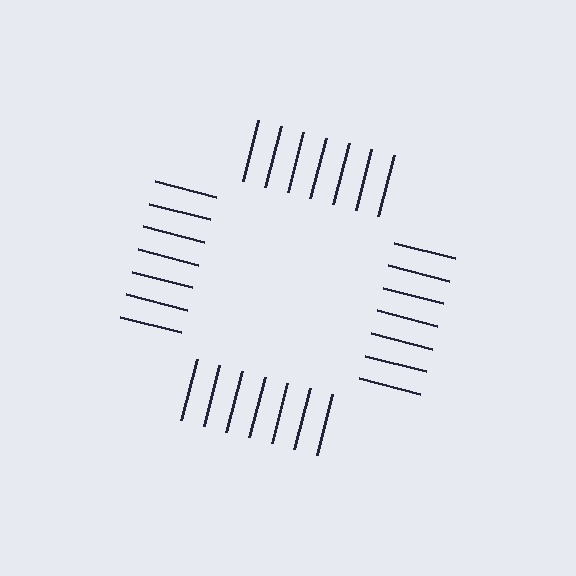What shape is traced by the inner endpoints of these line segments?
An illusory square — the line segments terminate on its edges but no continuous stroke is drawn.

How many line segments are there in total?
28 — 7 along each of the 4 edges.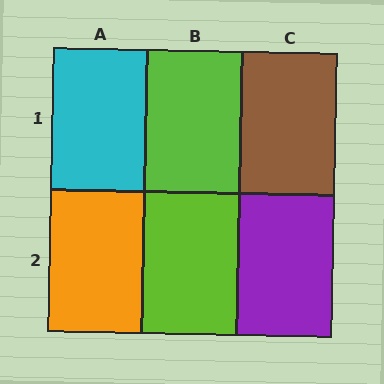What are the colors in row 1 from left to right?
Cyan, lime, brown.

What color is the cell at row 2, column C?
Purple.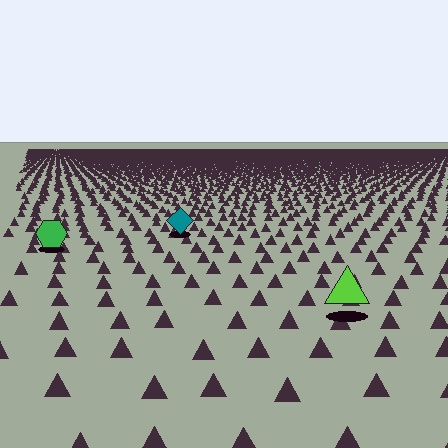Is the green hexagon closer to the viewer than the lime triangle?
No. The lime triangle is closer — you can tell from the texture gradient: the ground texture is coarser near it.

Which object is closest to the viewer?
The lime triangle is closest. The texture marks near it are larger and more spread out.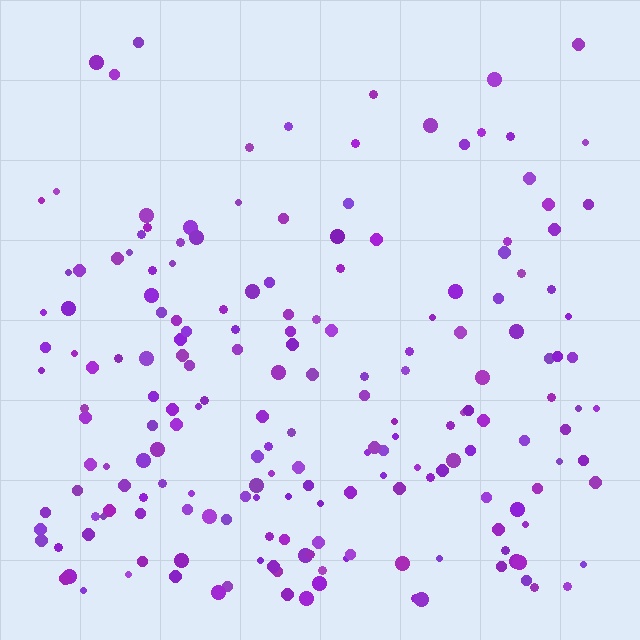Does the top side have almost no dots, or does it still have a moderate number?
Still a moderate number, just noticeably fewer than the bottom.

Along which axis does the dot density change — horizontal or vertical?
Vertical.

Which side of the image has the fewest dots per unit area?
The top.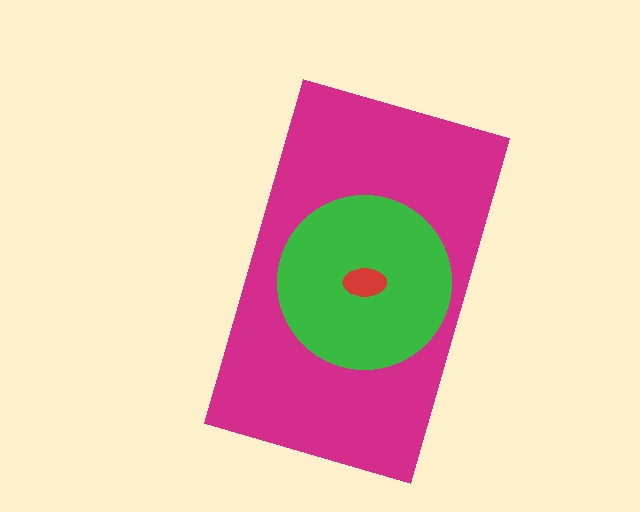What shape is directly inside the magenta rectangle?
The green circle.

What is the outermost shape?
The magenta rectangle.